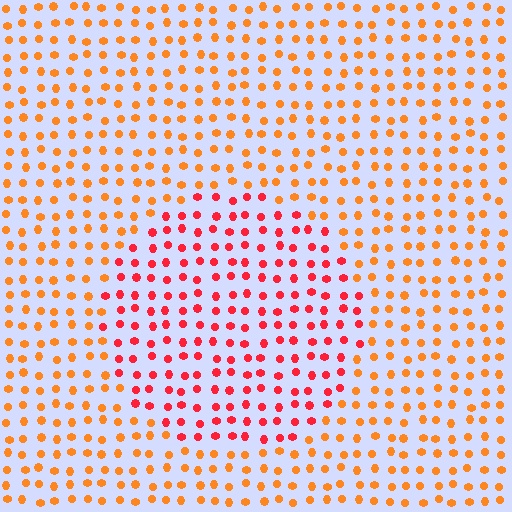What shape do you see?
I see a circle.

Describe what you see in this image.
The image is filled with small orange elements in a uniform arrangement. A circle-shaped region is visible where the elements are tinted to a slightly different hue, forming a subtle color boundary.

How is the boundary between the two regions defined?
The boundary is defined purely by a slight shift in hue (about 35 degrees). Spacing, size, and orientation are identical on both sides.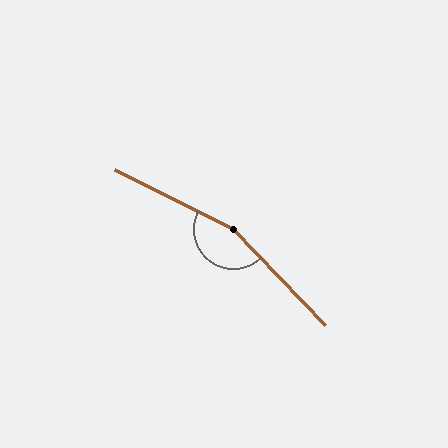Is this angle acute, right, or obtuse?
It is obtuse.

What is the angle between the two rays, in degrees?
Approximately 160 degrees.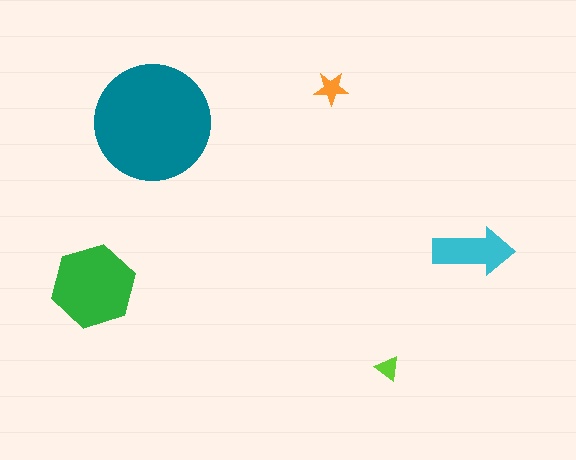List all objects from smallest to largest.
The lime triangle, the orange star, the cyan arrow, the green hexagon, the teal circle.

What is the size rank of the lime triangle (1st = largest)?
5th.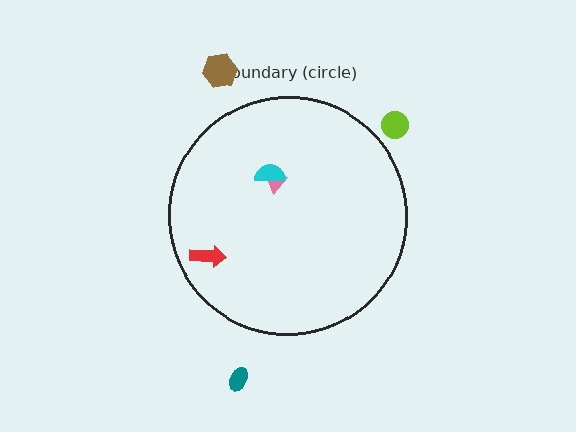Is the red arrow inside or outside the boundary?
Inside.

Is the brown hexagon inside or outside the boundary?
Outside.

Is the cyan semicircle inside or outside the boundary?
Inside.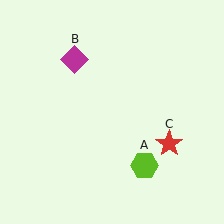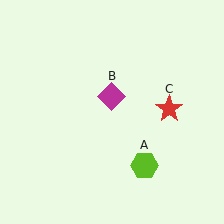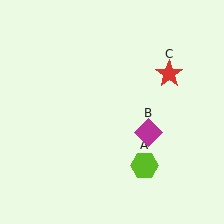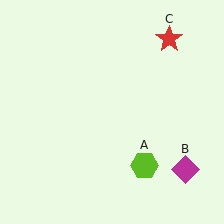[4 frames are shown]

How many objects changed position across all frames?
2 objects changed position: magenta diamond (object B), red star (object C).